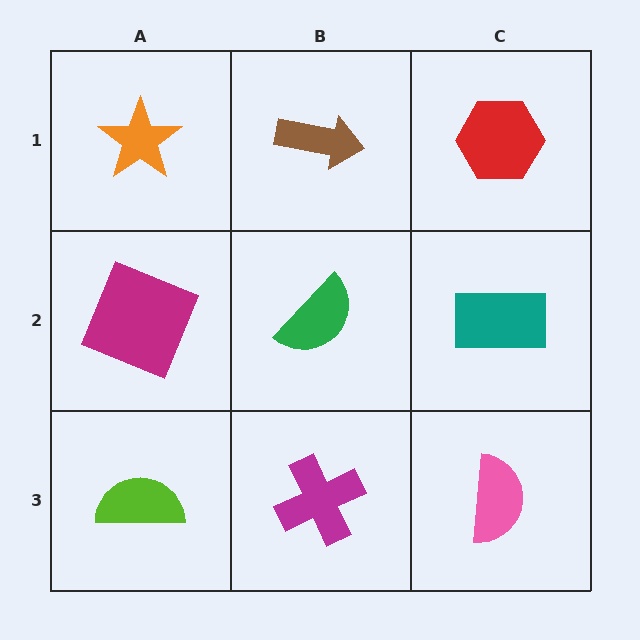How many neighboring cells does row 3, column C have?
2.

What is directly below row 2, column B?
A magenta cross.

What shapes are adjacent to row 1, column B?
A green semicircle (row 2, column B), an orange star (row 1, column A), a red hexagon (row 1, column C).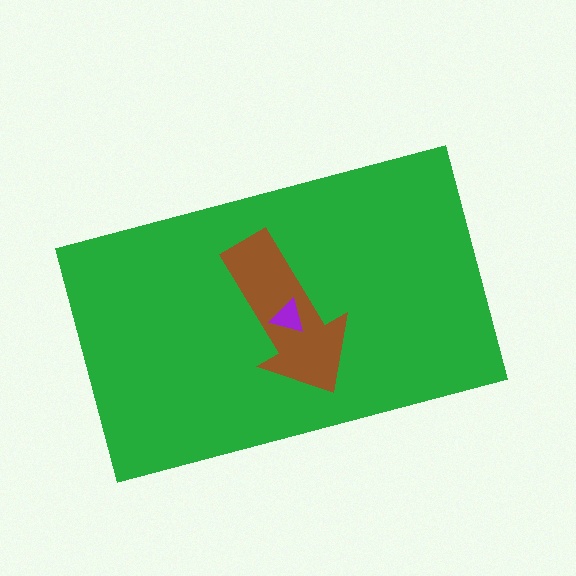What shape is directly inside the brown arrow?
The purple triangle.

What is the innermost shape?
The purple triangle.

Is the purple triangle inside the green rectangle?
Yes.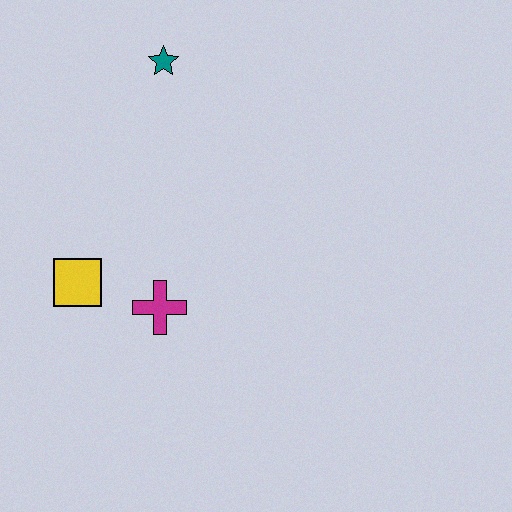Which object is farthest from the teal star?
The magenta cross is farthest from the teal star.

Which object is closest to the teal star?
The yellow square is closest to the teal star.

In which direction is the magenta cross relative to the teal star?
The magenta cross is below the teal star.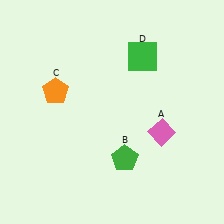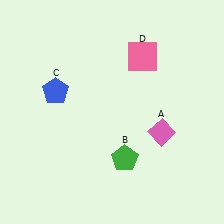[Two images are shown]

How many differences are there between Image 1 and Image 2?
There are 2 differences between the two images.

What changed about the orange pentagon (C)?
In Image 1, C is orange. In Image 2, it changed to blue.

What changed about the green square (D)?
In Image 1, D is green. In Image 2, it changed to pink.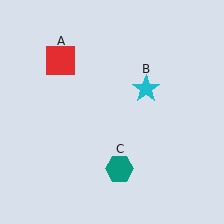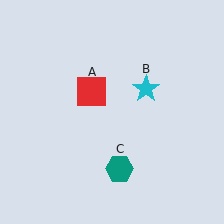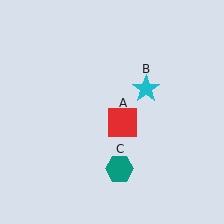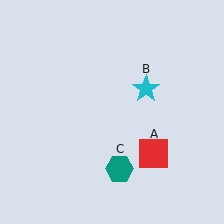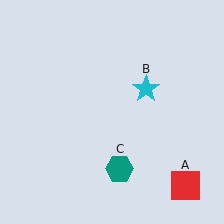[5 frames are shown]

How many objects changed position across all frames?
1 object changed position: red square (object A).